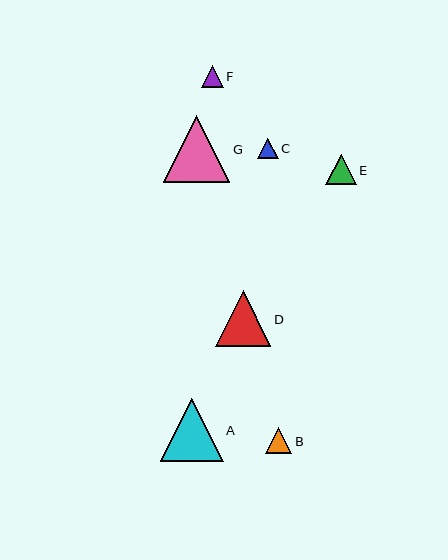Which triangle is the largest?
Triangle G is the largest with a size of approximately 67 pixels.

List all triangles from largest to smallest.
From largest to smallest: G, A, D, E, B, F, C.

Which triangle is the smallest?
Triangle C is the smallest with a size of approximately 20 pixels.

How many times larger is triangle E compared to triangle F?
Triangle E is approximately 1.4 times the size of triangle F.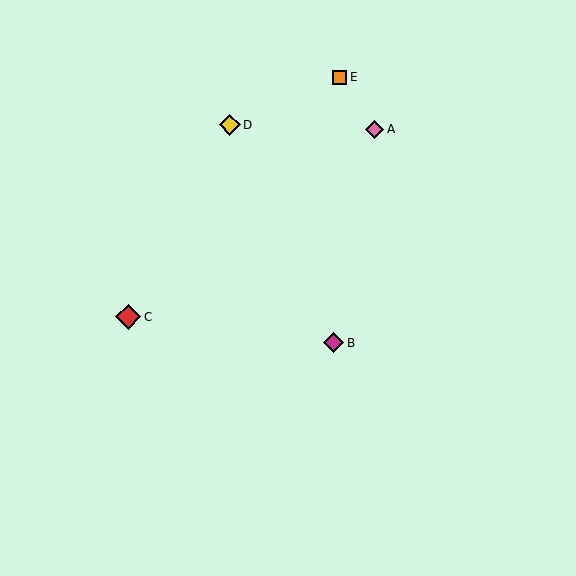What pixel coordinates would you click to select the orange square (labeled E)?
Click at (340, 77) to select the orange square E.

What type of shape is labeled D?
Shape D is a yellow diamond.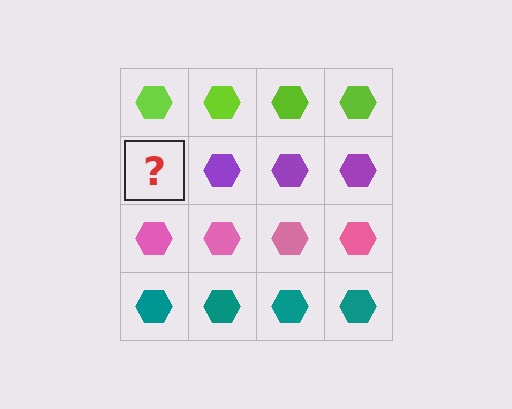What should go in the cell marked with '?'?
The missing cell should contain a purple hexagon.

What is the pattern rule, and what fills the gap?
The rule is that each row has a consistent color. The gap should be filled with a purple hexagon.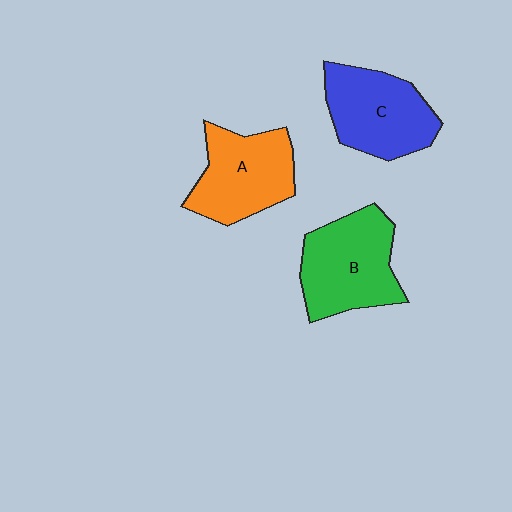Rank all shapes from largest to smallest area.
From largest to smallest: B (green), C (blue), A (orange).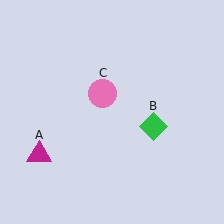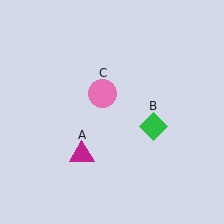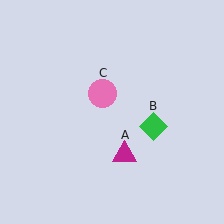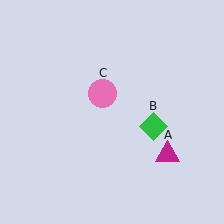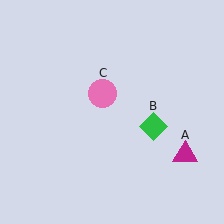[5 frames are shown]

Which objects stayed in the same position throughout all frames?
Green diamond (object B) and pink circle (object C) remained stationary.